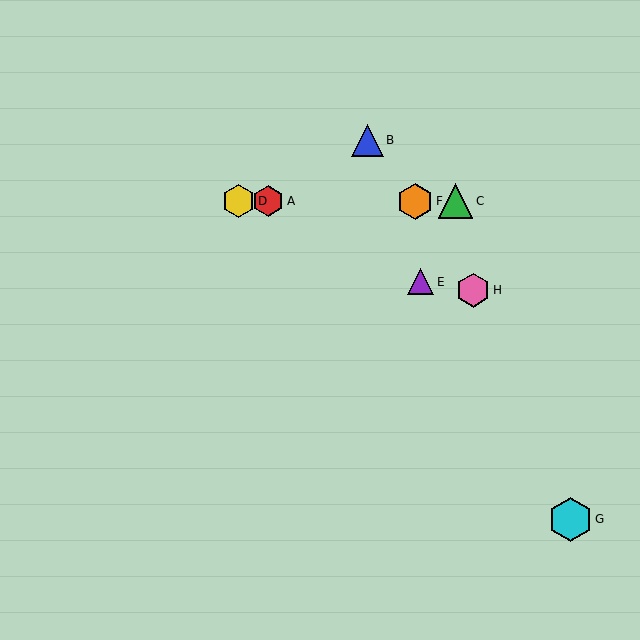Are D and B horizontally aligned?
No, D is at y≈201 and B is at y≈140.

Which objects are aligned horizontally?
Objects A, C, D, F are aligned horizontally.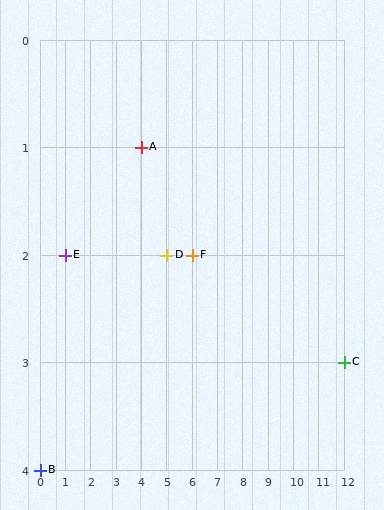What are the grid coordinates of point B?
Point B is at grid coordinates (0, 4).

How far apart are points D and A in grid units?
Points D and A are 1 column and 1 row apart (about 1.4 grid units diagonally).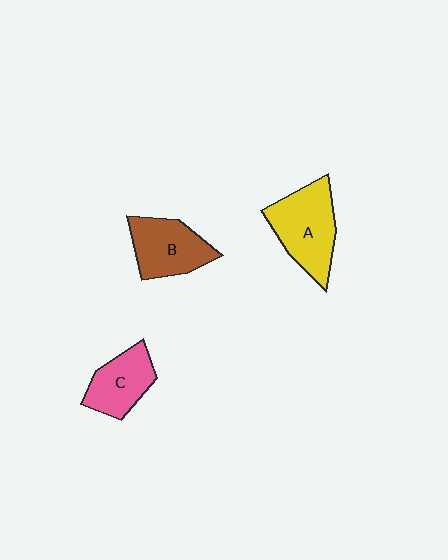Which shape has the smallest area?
Shape C (pink).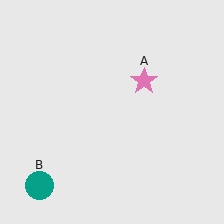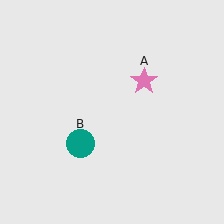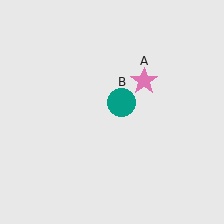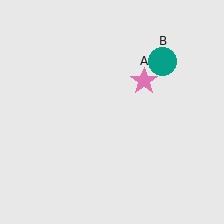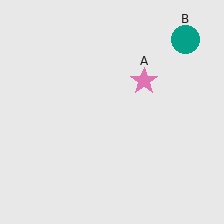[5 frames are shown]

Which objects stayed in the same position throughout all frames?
Pink star (object A) remained stationary.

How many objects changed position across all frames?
1 object changed position: teal circle (object B).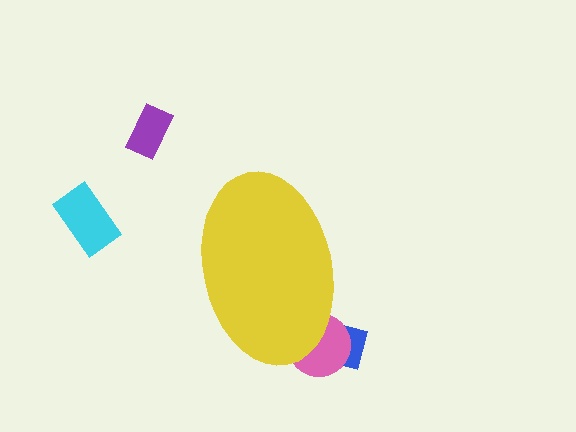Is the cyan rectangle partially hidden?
No, the cyan rectangle is fully visible.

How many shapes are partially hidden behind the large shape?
2 shapes are partially hidden.